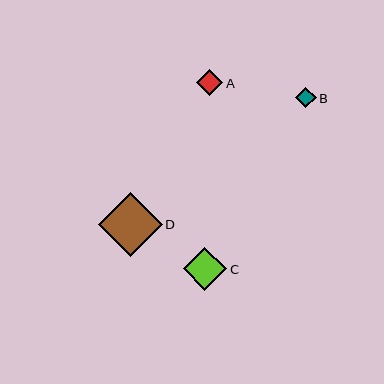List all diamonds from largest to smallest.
From largest to smallest: D, C, A, B.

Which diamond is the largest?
Diamond D is the largest with a size of approximately 64 pixels.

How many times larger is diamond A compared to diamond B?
Diamond A is approximately 1.3 times the size of diamond B.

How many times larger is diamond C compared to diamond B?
Diamond C is approximately 2.1 times the size of diamond B.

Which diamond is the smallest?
Diamond B is the smallest with a size of approximately 20 pixels.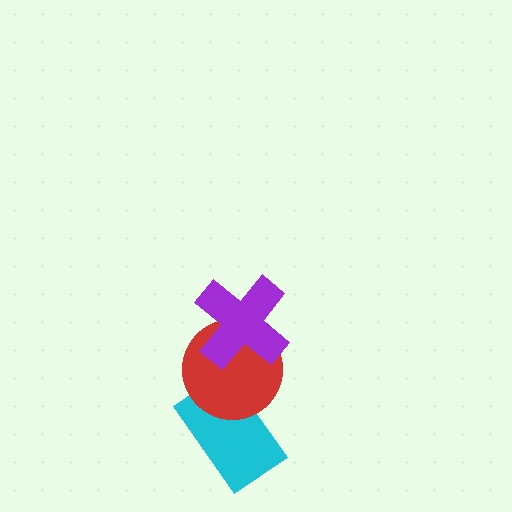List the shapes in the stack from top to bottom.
From top to bottom: the purple cross, the red circle, the cyan rectangle.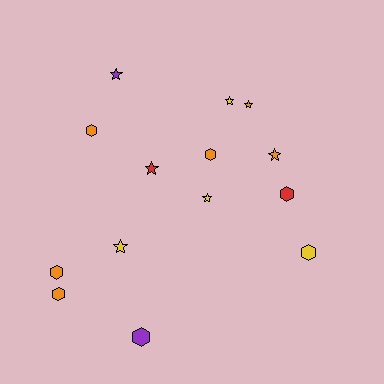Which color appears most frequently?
Orange, with 6 objects.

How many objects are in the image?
There are 14 objects.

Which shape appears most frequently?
Hexagon, with 7 objects.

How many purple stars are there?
There is 1 purple star.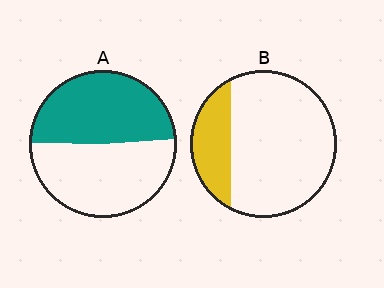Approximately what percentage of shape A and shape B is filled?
A is approximately 50% and B is approximately 25%.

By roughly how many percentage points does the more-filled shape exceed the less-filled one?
By roughly 25 percentage points (A over B).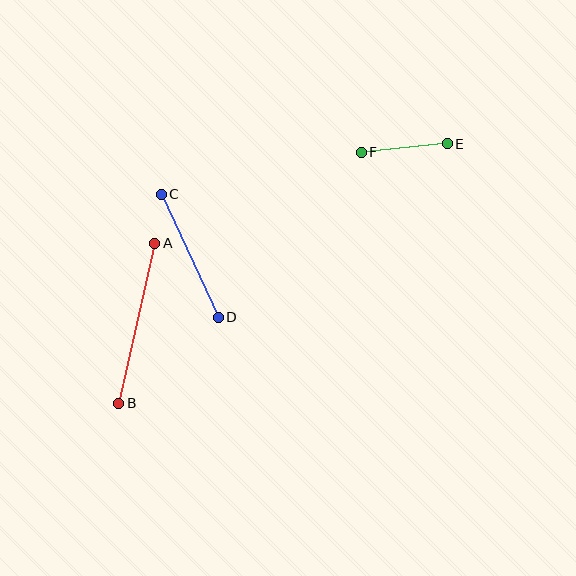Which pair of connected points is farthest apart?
Points A and B are farthest apart.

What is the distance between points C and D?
The distance is approximately 136 pixels.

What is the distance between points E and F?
The distance is approximately 87 pixels.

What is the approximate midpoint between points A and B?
The midpoint is at approximately (137, 323) pixels.